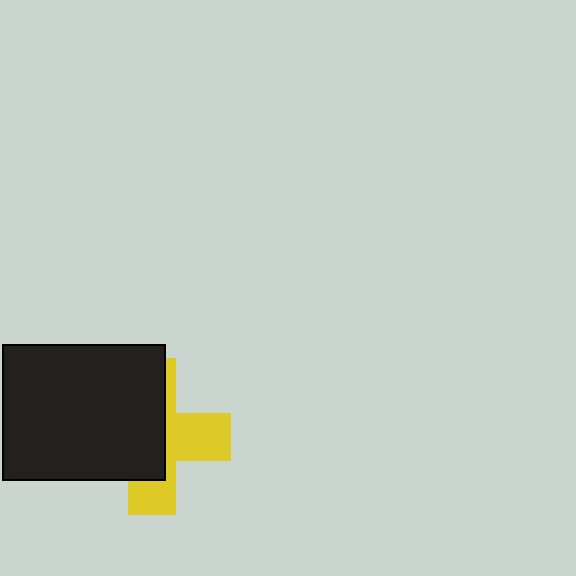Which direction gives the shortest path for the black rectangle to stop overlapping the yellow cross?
Moving left gives the shortest separation.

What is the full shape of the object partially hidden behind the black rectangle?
The partially hidden object is a yellow cross.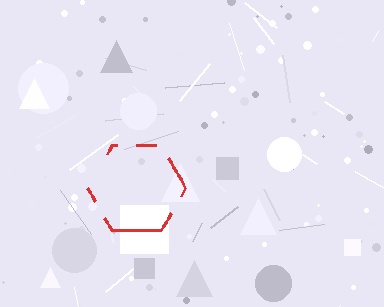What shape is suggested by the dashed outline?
The dashed outline suggests a hexagon.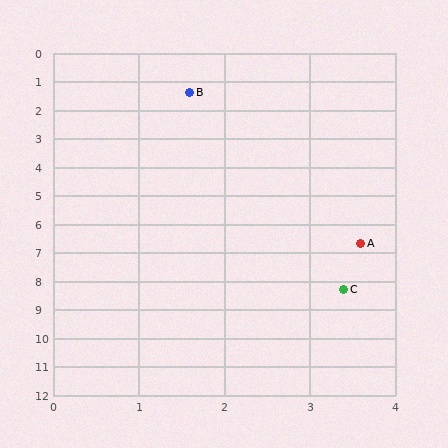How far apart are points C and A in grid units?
Points C and A are about 1.6 grid units apart.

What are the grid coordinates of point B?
Point B is at approximately (1.6, 1.4).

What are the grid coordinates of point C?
Point C is at approximately (3.4, 8.3).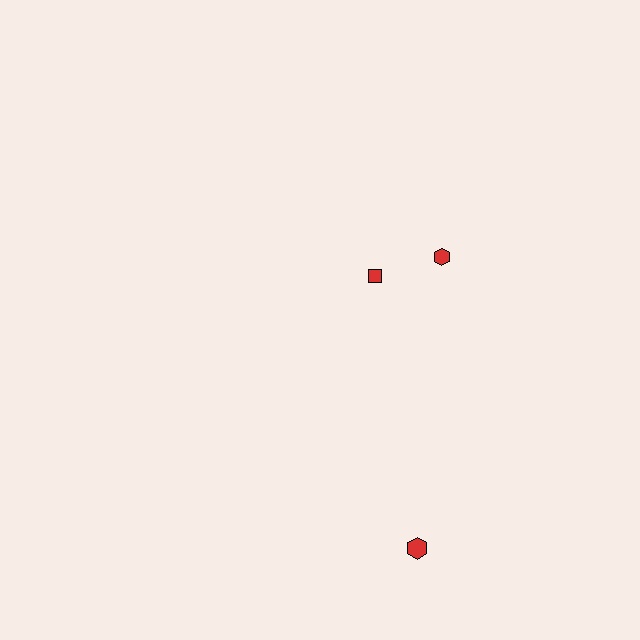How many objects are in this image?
There are 3 objects.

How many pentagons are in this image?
There are no pentagons.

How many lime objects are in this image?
There are no lime objects.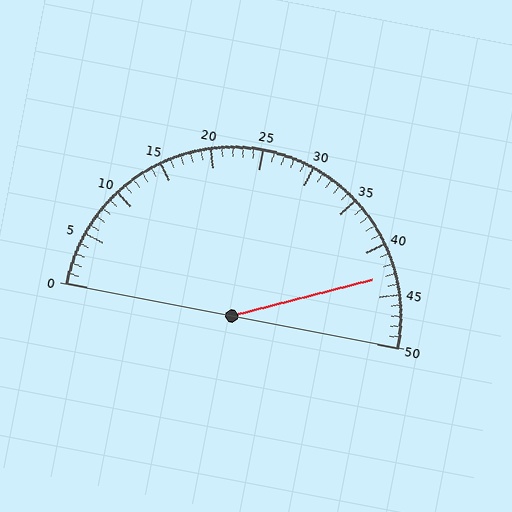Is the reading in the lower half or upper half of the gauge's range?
The reading is in the upper half of the range (0 to 50).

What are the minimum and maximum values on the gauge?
The gauge ranges from 0 to 50.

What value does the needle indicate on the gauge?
The needle indicates approximately 43.